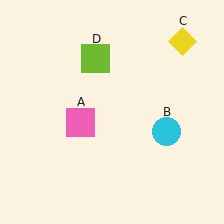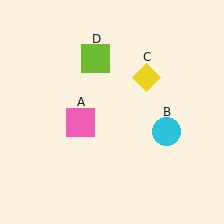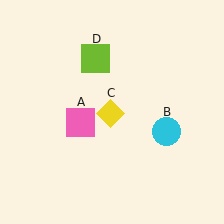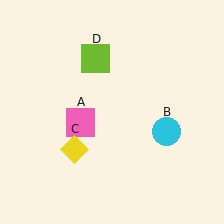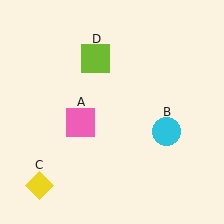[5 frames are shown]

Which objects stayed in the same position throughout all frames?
Pink square (object A) and cyan circle (object B) and lime square (object D) remained stationary.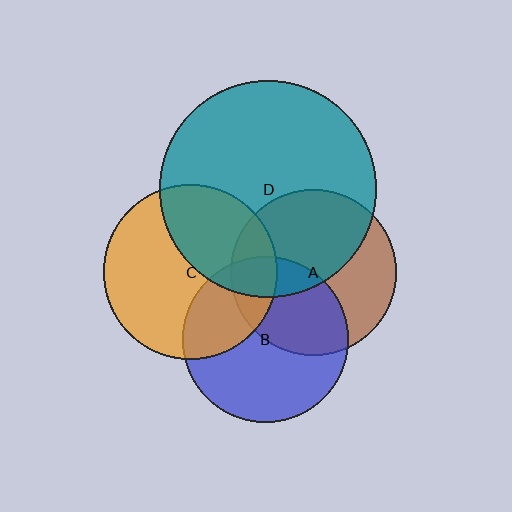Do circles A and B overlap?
Yes.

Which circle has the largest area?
Circle D (teal).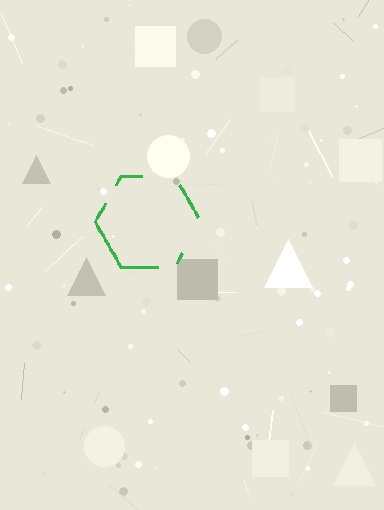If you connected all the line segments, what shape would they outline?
They would outline a hexagon.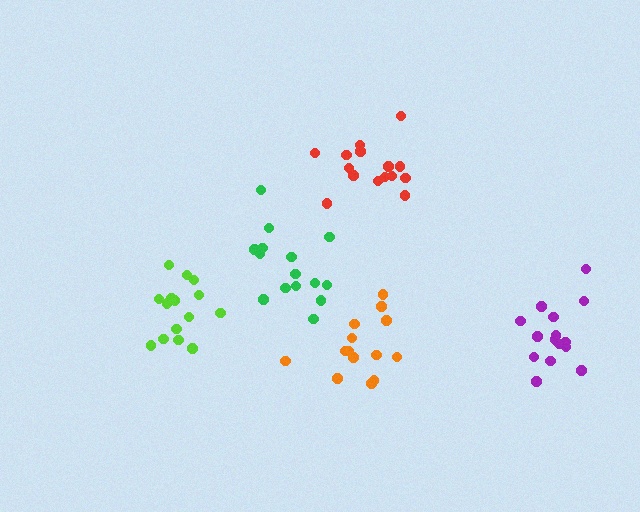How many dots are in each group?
Group 1: 15 dots, Group 2: 15 dots, Group 3: 15 dots, Group 4: 15 dots, Group 5: 14 dots (74 total).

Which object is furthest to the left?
The lime cluster is leftmost.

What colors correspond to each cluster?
The clusters are colored: green, lime, red, purple, orange.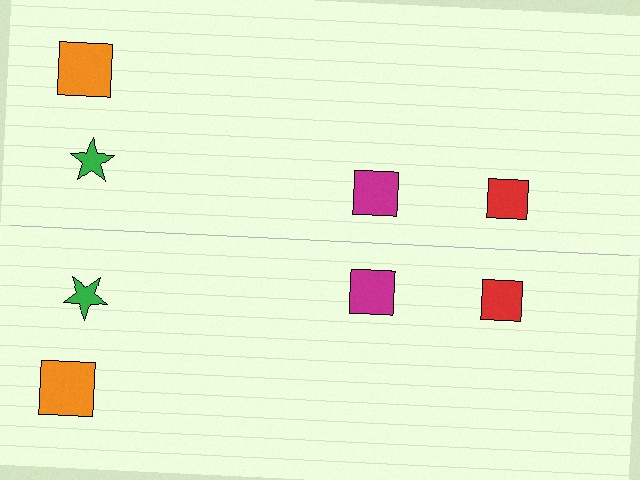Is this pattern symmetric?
Yes, this pattern has bilateral (reflection) symmetry.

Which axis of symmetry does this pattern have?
The pattern has a horizontal axis of symmetry running through the center of the image.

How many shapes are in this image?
There are 8 shapes in this image.